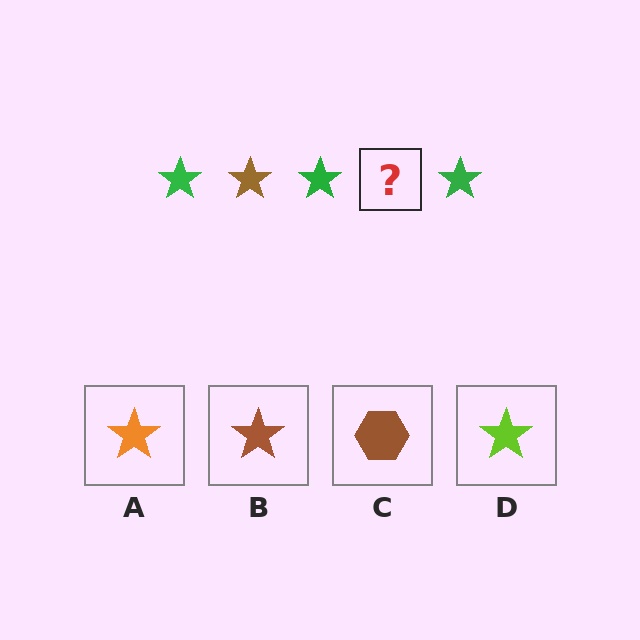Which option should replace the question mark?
Option B.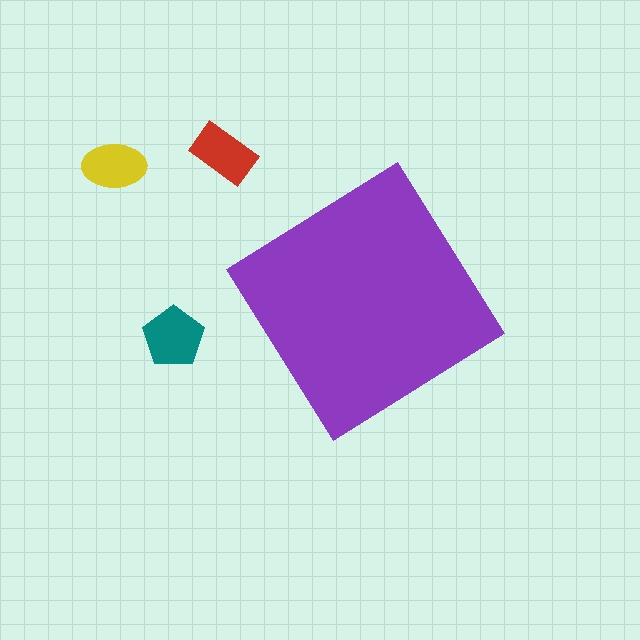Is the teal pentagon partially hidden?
No, the teal pentagon is fully visible.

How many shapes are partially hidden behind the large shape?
0 shapes are partially hidden.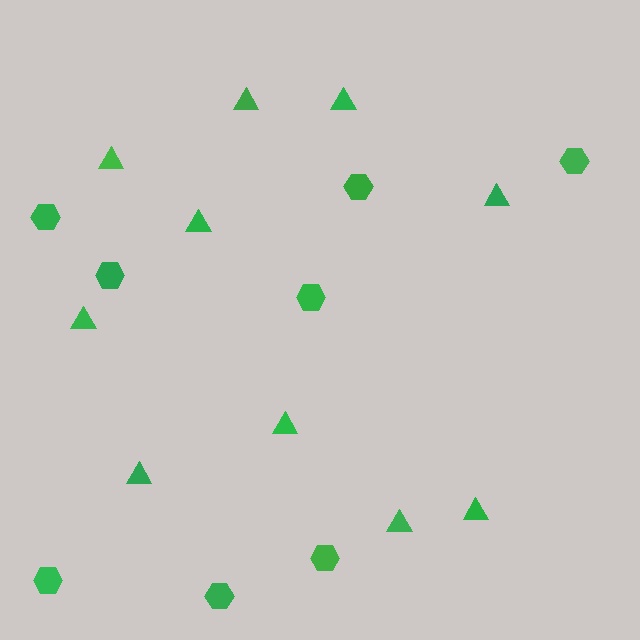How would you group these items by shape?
There are 2 groups: one group of hexagons (8) and one group of triangles (10).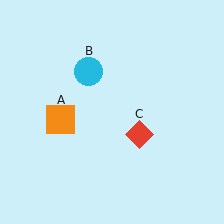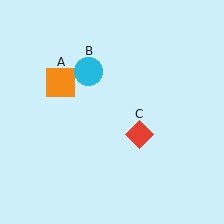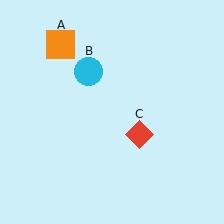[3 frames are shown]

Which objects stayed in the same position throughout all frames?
Cyan circle (object B) and red diamond (object C) remained stationary.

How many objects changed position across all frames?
1 object changed position: orange square (object A).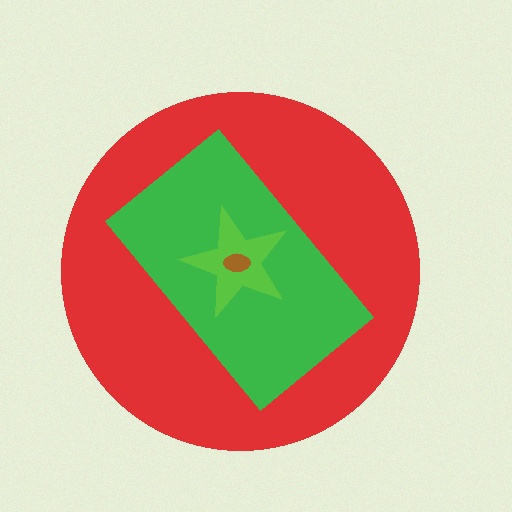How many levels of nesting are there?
4.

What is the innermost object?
The brown ellipse.